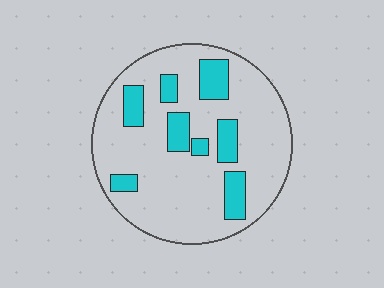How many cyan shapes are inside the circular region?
8.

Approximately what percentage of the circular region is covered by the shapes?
Approximately 20%.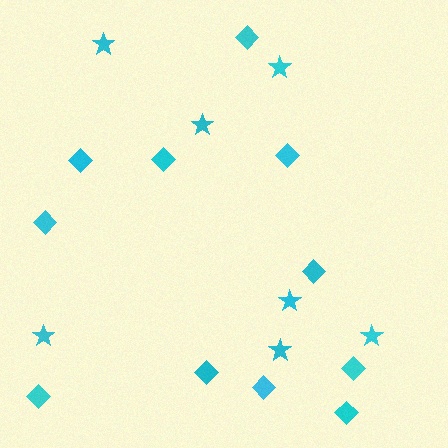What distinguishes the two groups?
There are 2 groups: one group of stars (7) and one group of diamonds (11).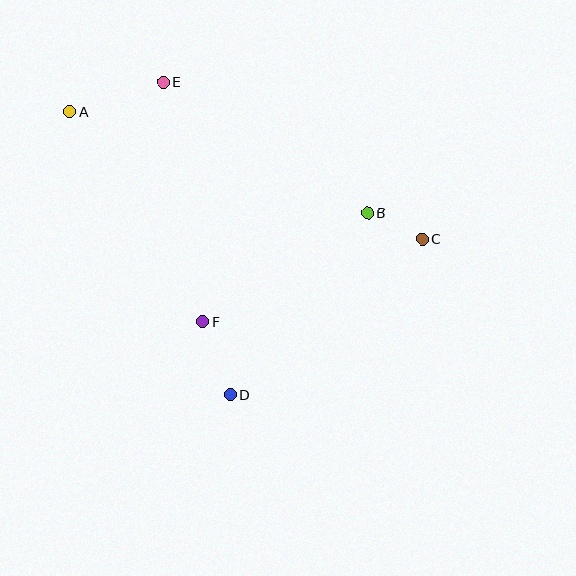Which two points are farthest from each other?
Points A and C are farthest from each other.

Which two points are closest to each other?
Points B and C are closest to each other.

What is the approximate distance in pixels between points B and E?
The distance between B and E is approximately 243 pixels.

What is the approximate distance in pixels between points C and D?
The distance between C and D is approximately 247 pixels.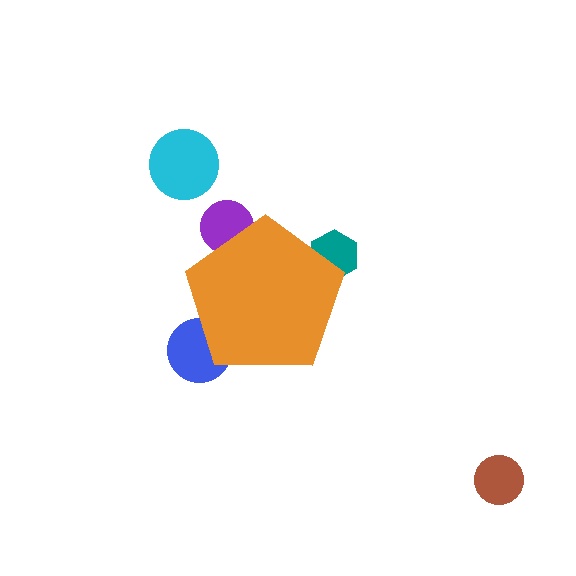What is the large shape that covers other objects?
An orange pentagon.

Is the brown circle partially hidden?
No, the brown circle is fully visible.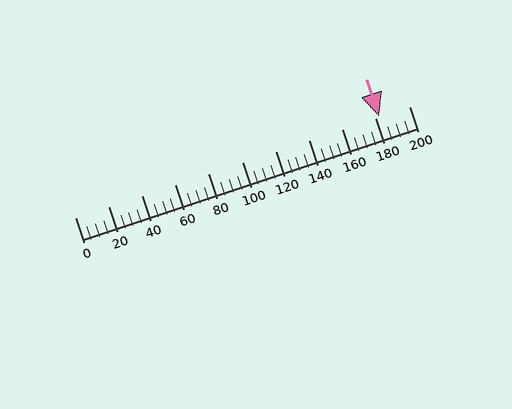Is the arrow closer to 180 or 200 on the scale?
The arrow is closer to 180.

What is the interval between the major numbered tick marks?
The major tick marks are spaced 20 units apart.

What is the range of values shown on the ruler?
The ruler shows values from 0 to 200.